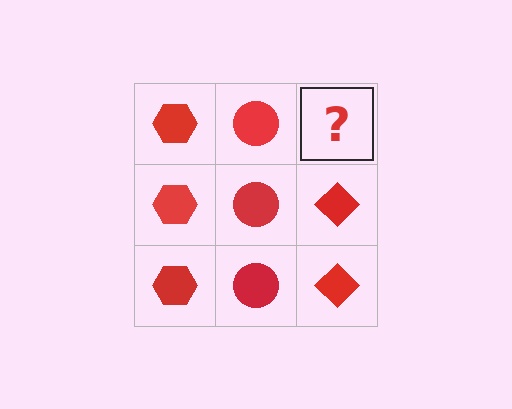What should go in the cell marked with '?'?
The missing cell should contain a red diamond.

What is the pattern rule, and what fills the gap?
The rule is that each column has a consistent shape. The gap should be filled with a red diamond.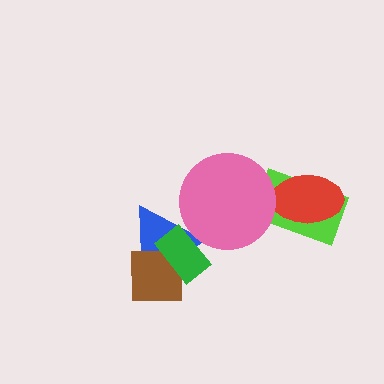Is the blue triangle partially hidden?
Yes, it is partially covered by another shape.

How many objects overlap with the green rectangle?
2 objects overlap with the green rectangle.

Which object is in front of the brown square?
The green rectangle is in front of the brown square.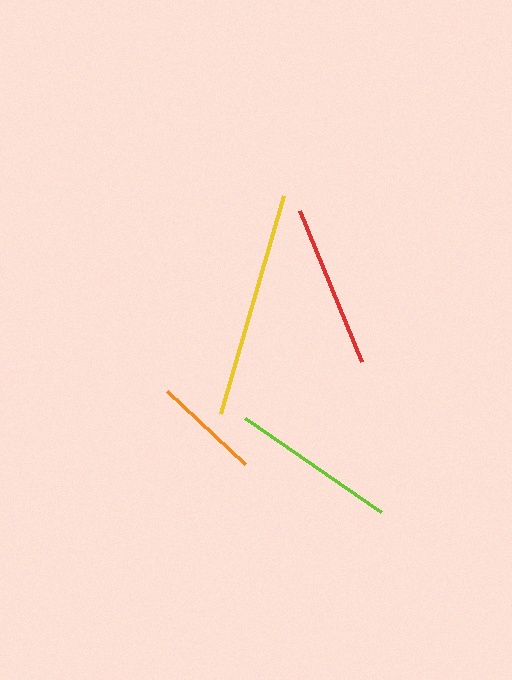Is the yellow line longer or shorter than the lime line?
The yellow line is longer than the lime line.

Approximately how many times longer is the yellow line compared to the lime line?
The yellow line is approximately 1.4 times the length of the lime line.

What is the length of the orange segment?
The orange segment is approximately 108 pixels long.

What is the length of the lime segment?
The lime segment is approximately 166 pixels long.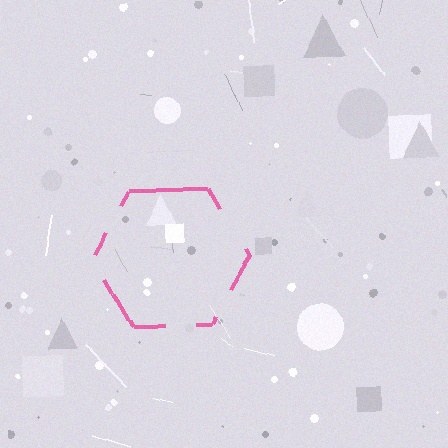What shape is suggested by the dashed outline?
The dashed outline suggests a hexagon.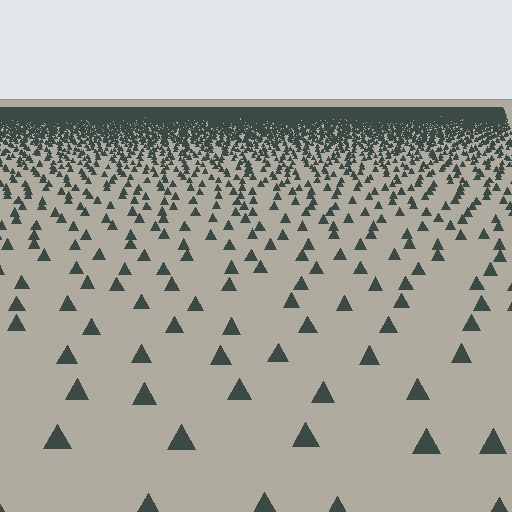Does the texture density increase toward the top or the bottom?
Density increases toward the top.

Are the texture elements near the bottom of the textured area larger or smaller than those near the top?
Larger. Near the bottom, elements are closer to the viewer and appear at a bigger on-screen size.